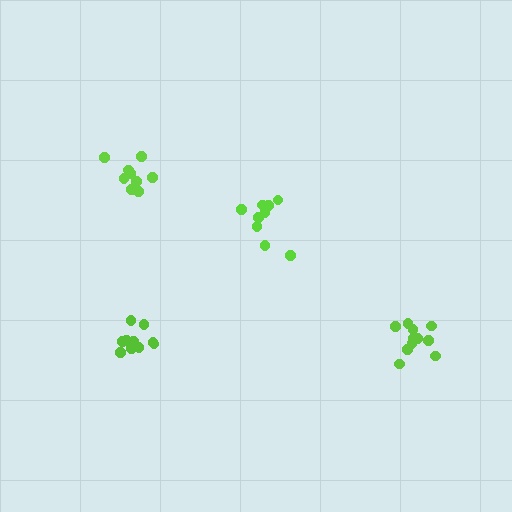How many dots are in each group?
Group 1: 9 dots, Group 2: 11 dots, Group 3: 9 dots, Group 4: 11 dots (40 total).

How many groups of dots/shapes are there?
There are 4 groups.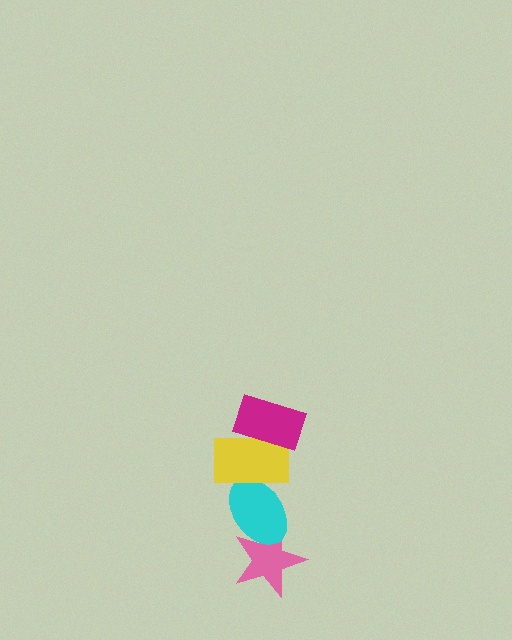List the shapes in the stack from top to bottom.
From top to bottom: the magenta rectangle, the yellow rectangle, the cyan ellipse, the pink star.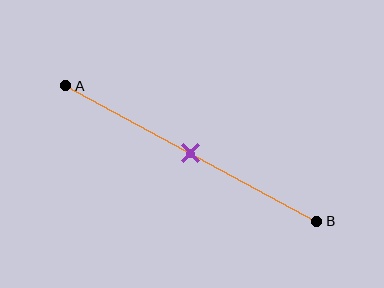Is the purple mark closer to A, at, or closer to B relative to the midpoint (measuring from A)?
The purple mark is approximately at the midpoint of segment AB.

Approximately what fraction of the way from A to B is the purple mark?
The purple mark is approximately 50% of the way from A to B.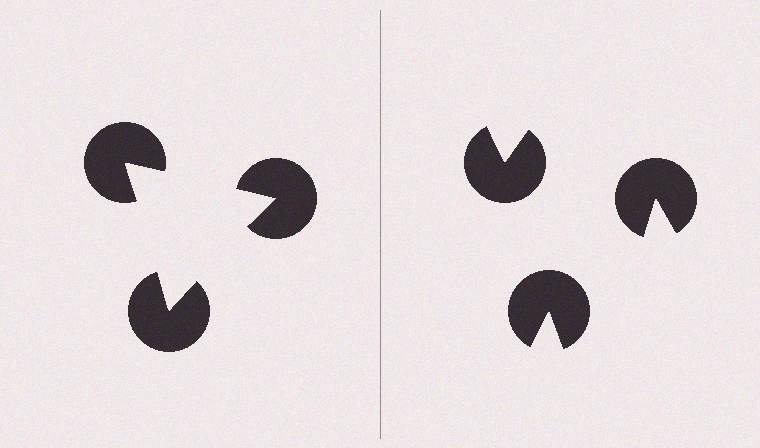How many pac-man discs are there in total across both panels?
6 — 3 on each side.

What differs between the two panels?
The pac-man discs are positioned identically on both sides; only the wedge orientations differ. On the left they align to a triangle; on the right they are misaligned.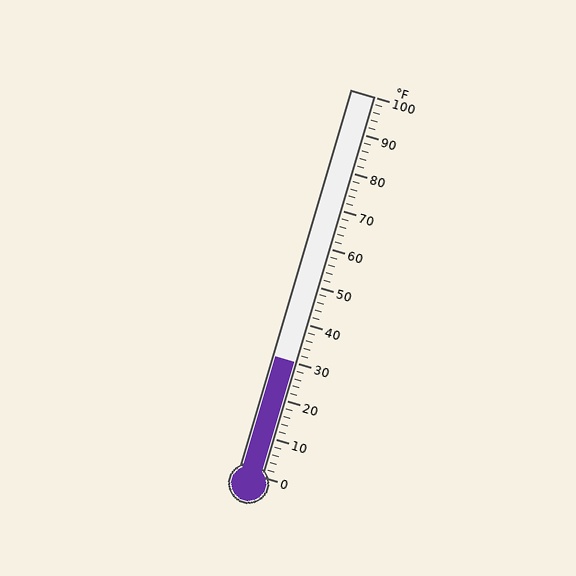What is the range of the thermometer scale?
The thermometer scale ranges from 0°F to 100°F.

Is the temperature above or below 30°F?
The temperature is at 30°F.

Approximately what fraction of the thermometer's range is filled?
The thermometer is filled to approximately 30% of its range.